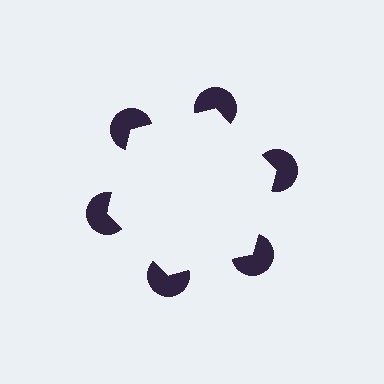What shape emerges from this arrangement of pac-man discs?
An illusory hexagon — its edges are inferred from the aligned wedge cuts in the pac-man discs, not physically drawn.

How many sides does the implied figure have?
6 sides.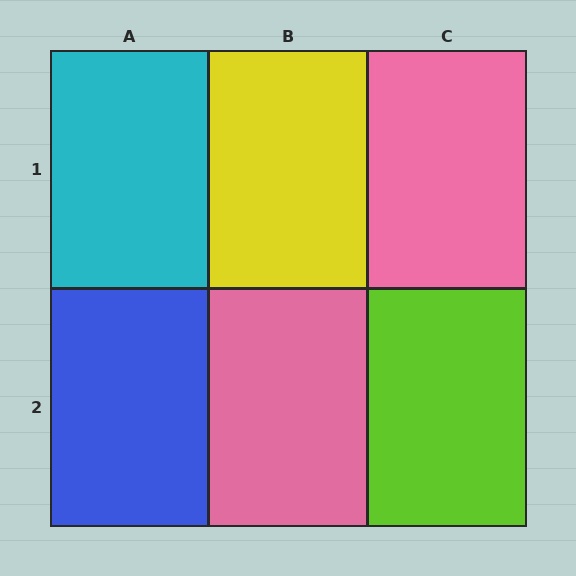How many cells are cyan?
1 cell is cyan.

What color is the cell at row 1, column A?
Cyan.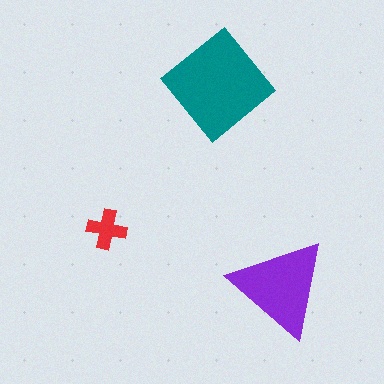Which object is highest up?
The teal diamond is topmost.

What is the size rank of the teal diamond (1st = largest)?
1st.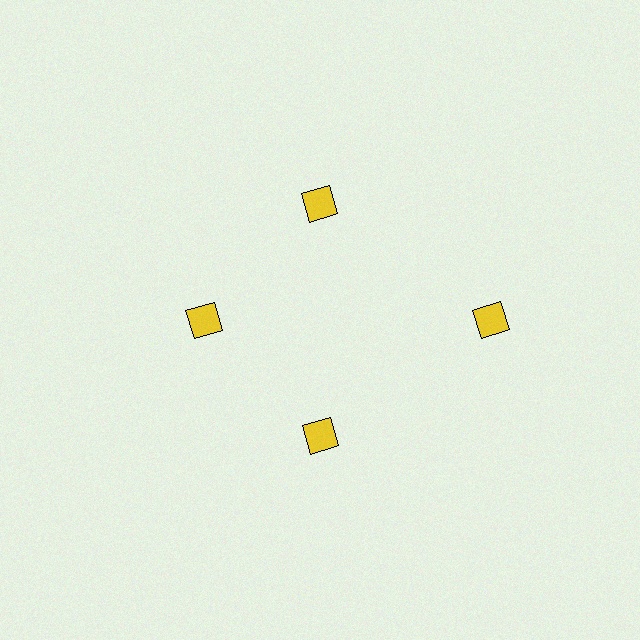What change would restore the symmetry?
The symmetry would be restored by moving it inward, back onto the ring so that all 4 diamonds sit at equal angles and equal distance from the center.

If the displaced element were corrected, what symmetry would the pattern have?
It would have 4-fold rotational symmetry — the pattern would map onto itself every 90 degrees.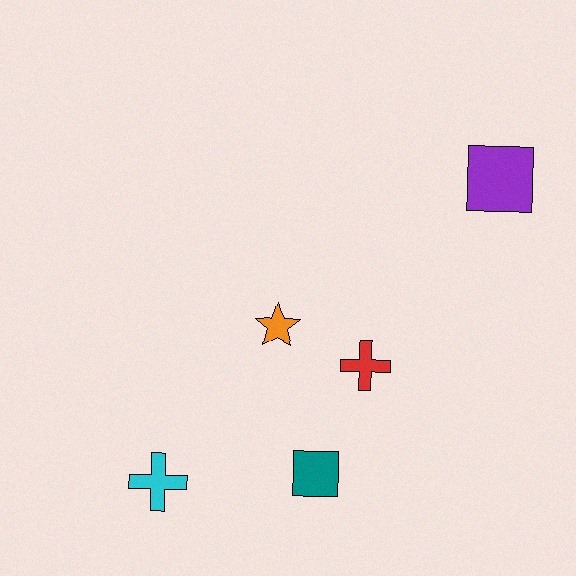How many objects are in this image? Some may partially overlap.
There are 5 objects.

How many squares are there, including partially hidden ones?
There are 2 squares.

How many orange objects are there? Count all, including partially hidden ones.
There is 1 orange object.